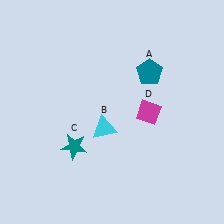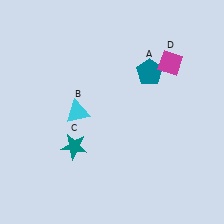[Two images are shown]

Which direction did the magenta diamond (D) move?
The magenta diamond (D) moved up.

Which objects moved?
The objects that moved are: the cyan triangle (B), the magenta diamond (D).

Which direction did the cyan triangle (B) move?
The cyan triangle (B) moved left.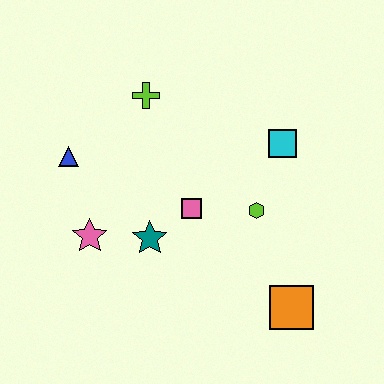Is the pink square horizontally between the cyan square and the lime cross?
Yes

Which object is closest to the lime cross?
The blue triangle is closest to the lime cross.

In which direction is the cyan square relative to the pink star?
The cyan square is to the right of the pink star.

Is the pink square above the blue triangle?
No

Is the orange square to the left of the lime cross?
No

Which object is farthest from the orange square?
The blue triangle is farthest from the orange square.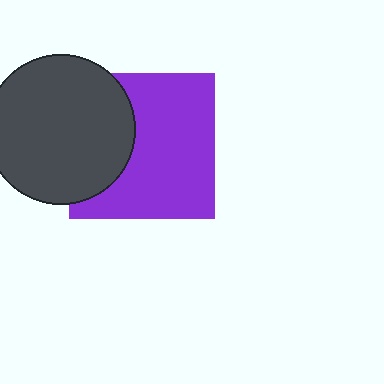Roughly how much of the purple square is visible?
Most of it is visible (roughly 67%).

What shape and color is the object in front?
The object in front is a dark gray circle.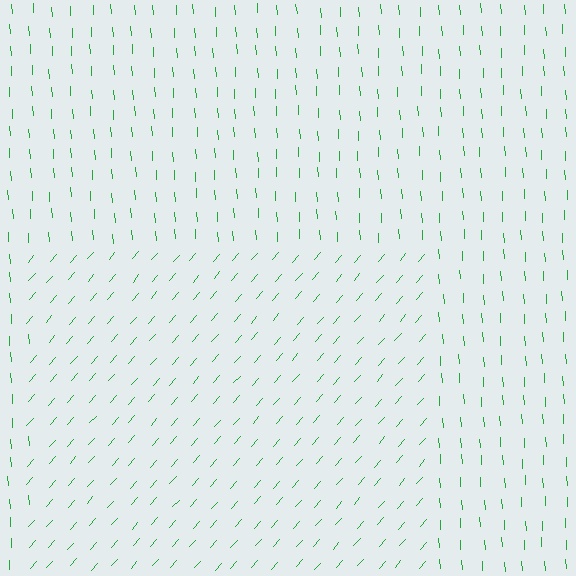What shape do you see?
I see a rectangle.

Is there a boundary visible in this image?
Yes, there is a texture boundary formed by a change in line orientation.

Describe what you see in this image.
The image is filled with small green line segments. A rectangle region in the image has lines oriented differently from the surrounding lines, creating a visible texture boundary.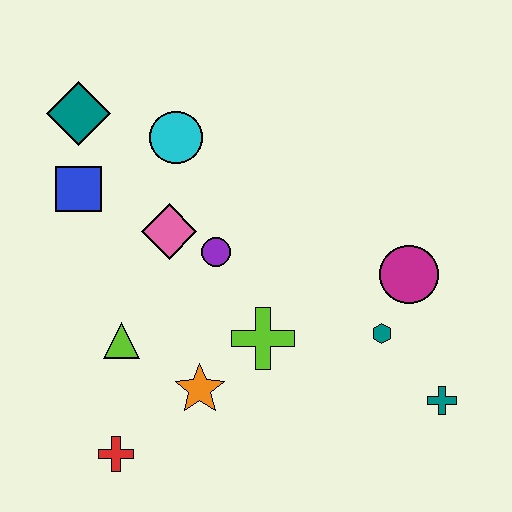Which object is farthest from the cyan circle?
The teal cross is farthest from the cyan circle.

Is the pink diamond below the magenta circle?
No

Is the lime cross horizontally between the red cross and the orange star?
No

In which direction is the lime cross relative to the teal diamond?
The lime cross is below the teal diamond.